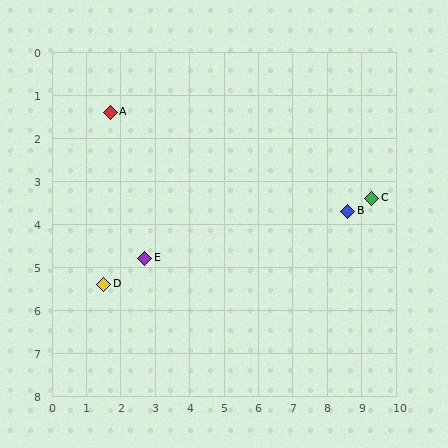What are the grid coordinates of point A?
Point A is at approximately (1.7, 1.4).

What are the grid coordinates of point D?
Point D is at approximately (1.5, 5.4).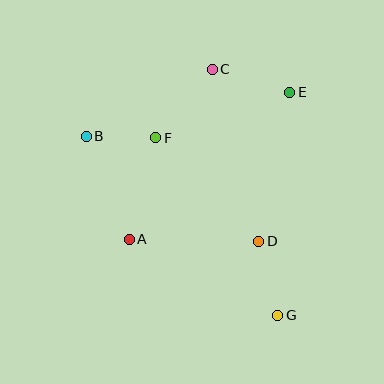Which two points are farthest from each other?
Points B and G are farthest from each other.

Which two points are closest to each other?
Points B and F are closest to each other.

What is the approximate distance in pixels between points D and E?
The distance between D and E is approximately 152 pixels.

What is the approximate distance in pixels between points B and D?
The distance between B and D is approximately 202 pixels.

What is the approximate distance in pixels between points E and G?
The distance between E and G is approximately 223 pixels.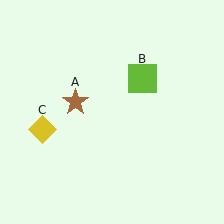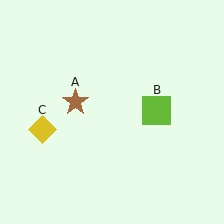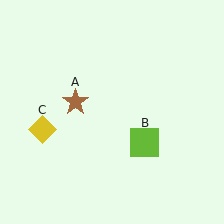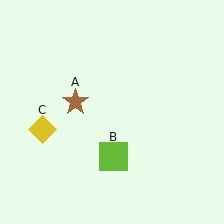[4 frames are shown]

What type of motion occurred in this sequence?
The lime square (object B) rotated clockwise around the center of the scene.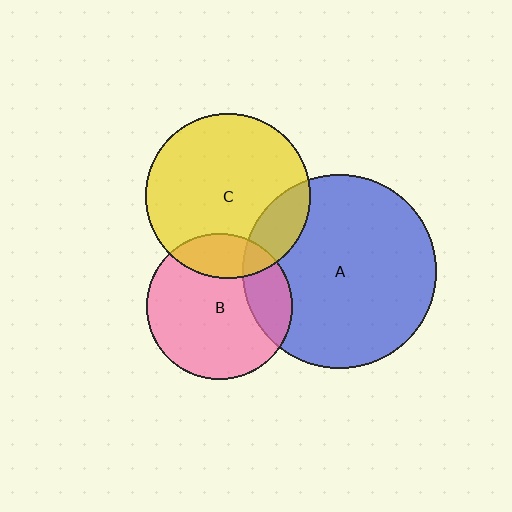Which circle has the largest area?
Circle A (blue).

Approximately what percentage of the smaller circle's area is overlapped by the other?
Approximately 20%.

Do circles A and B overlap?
Yes.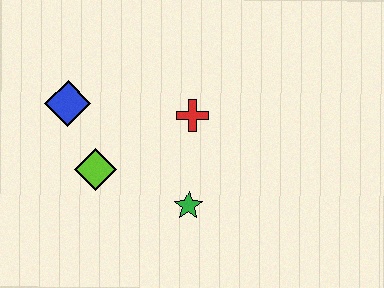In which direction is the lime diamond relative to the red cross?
The lime diamond is to the left of the red cross.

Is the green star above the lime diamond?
No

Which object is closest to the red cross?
The green star is closest to the red cross.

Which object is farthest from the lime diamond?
The red cross is farthest from the lime diamond.